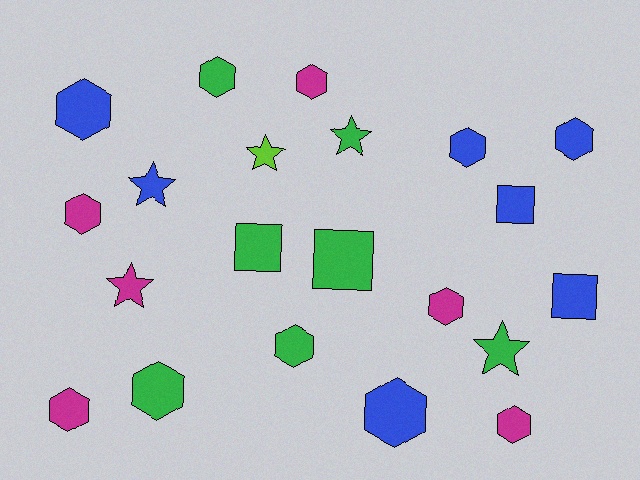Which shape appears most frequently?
Hexagon, with 12 objects.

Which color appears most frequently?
Blue, with 7 objects.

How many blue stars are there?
There is 1 blue star.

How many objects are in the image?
There are 21 objects.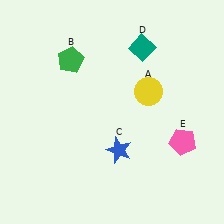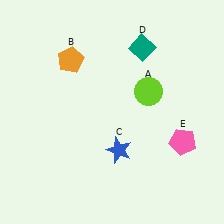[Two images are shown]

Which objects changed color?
A changed from yellow to lime. B changed from green to orange.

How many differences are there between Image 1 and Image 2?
There are 2 differences between the two images.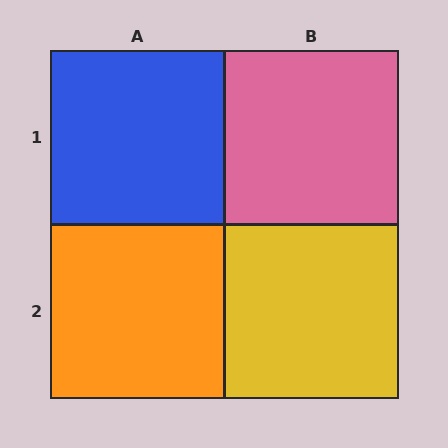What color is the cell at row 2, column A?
Orange.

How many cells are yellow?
1 cell is yellow.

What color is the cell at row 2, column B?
Yellow.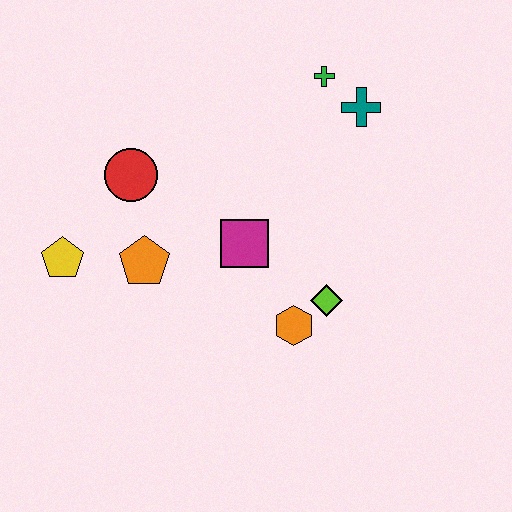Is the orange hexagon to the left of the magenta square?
No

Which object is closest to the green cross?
The teal cross is closest to the green cross.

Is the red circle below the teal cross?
Yes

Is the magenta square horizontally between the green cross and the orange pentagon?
Yes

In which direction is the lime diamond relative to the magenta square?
The lime diamond is to the right of the magenta square.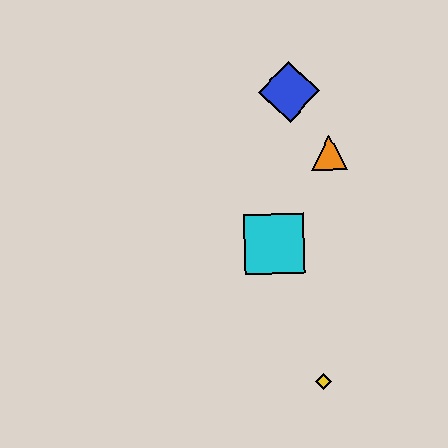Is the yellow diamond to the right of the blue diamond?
Yes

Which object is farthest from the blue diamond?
The yellow diamond is farthest from the blue diamond.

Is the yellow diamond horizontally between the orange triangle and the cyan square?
Yes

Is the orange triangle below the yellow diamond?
No